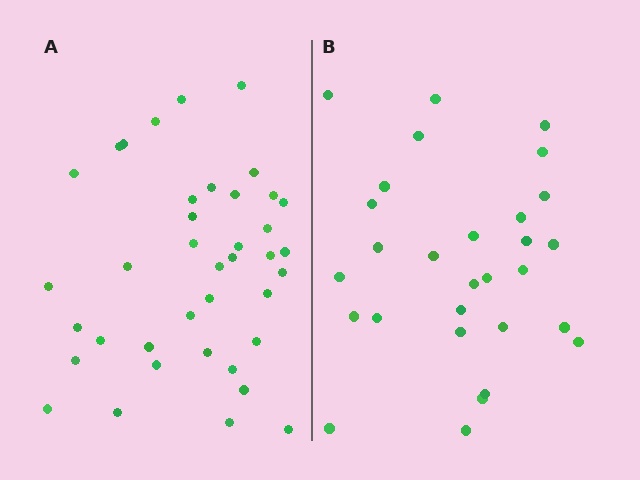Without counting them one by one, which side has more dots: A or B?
Region A (the left region) has more dots.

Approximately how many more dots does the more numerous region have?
Region A has roughly 10 or so more dots than region B.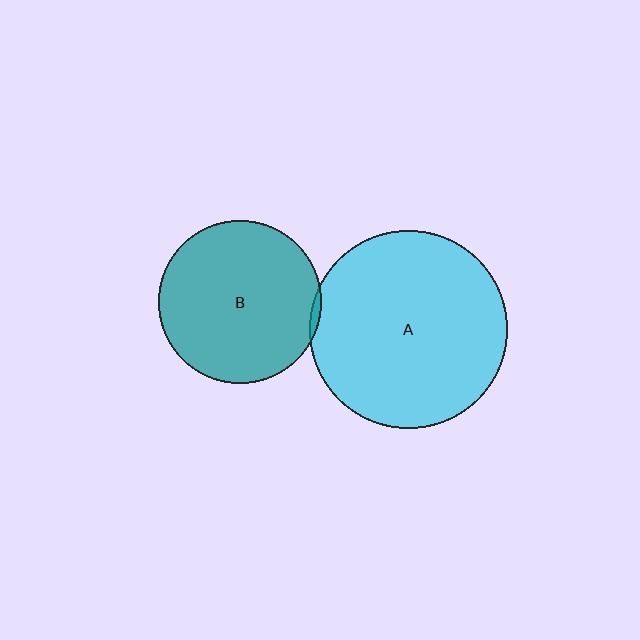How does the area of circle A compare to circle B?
Approximately 1.5 times.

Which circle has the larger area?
Circle A (cyan).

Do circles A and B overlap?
Yes.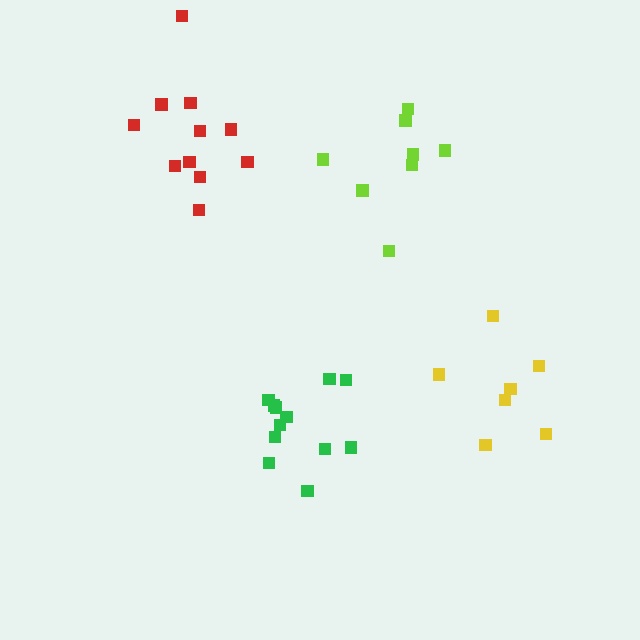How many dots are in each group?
Group 1: 11 dots, Group 2: 12 dots, Group 3: 8 dots, Group 4: 7 dots (38 total).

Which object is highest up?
The red cluster is topmost.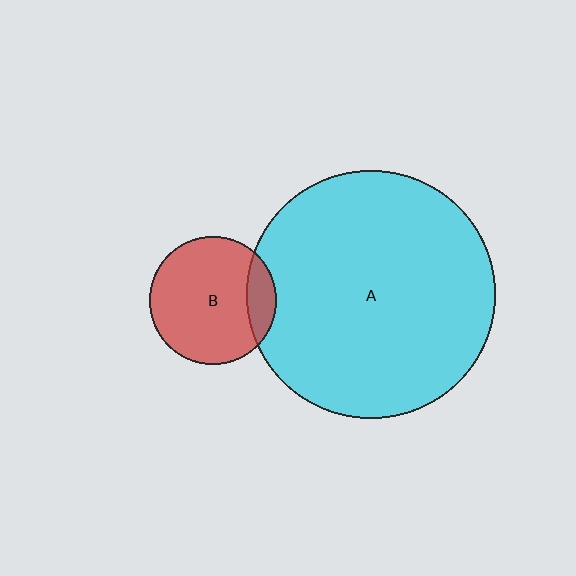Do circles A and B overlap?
Yes.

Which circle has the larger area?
Circle A (cyan).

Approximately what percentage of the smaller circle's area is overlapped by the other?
Approximately 15%.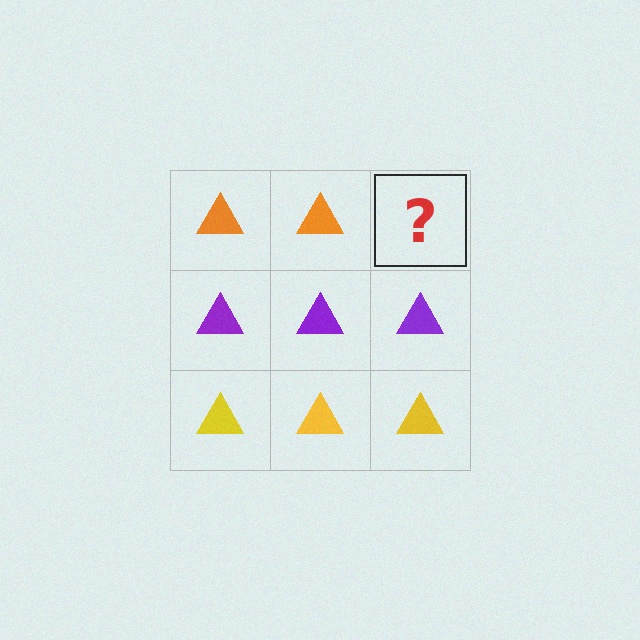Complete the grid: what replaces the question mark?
The question mark should be replaced with an orange triangle.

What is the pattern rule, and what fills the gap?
The rule is that each row has a consistent color. The gap should be filled with an orange triangle.